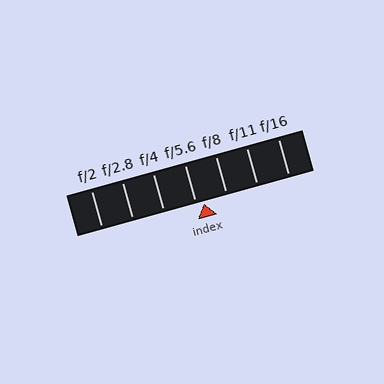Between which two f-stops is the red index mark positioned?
The index mark is between f/5.6 and f/8.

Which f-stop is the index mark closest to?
The index mark is closest to f/5.6.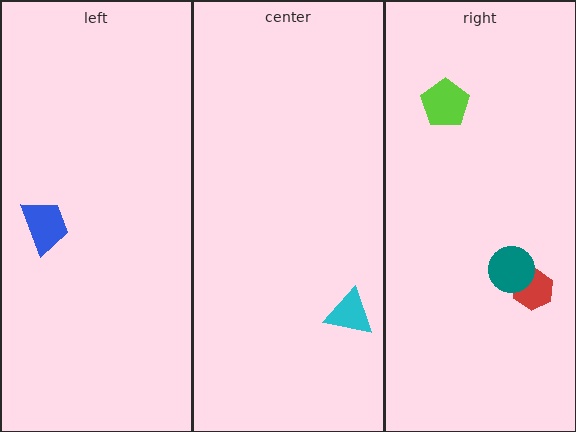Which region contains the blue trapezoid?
The left region.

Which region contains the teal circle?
The right region.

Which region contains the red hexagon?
The right region.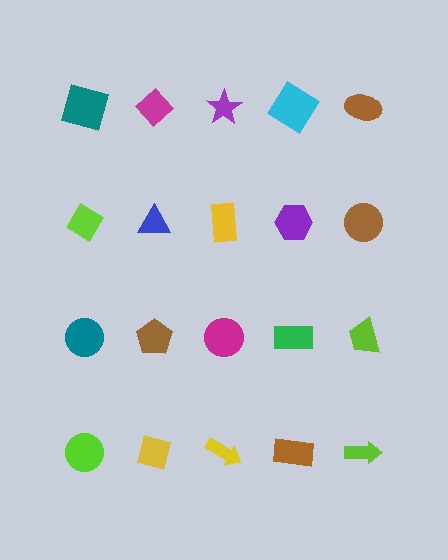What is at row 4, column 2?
A yellow diamond.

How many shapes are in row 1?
5 shapes.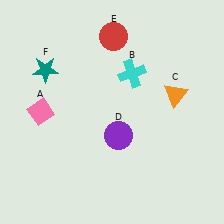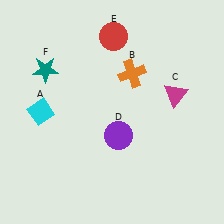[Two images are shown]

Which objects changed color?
A changed from pink to cyan. B changed from cyan to orange. C changed from orange to magenta.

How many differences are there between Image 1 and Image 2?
There are 3 differences between the two images.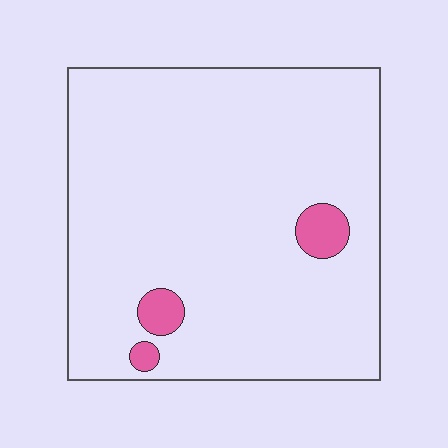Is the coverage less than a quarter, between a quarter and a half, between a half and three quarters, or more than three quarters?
Less than a quarter.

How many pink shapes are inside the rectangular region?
3.